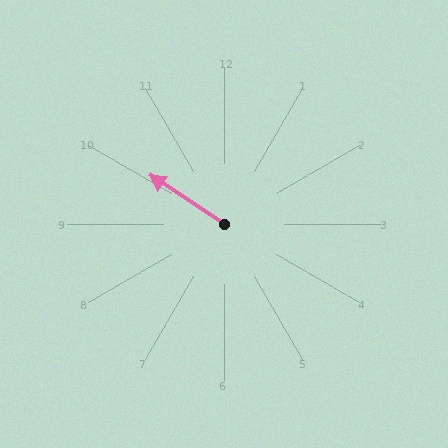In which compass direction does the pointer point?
Northwest.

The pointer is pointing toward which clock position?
Roughly 10 o'clock.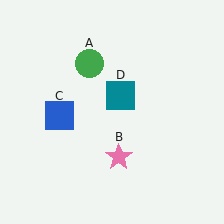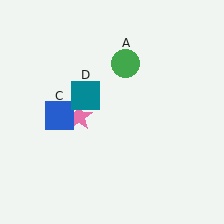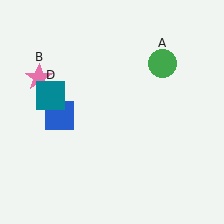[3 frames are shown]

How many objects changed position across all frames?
3 objects changed position: green circle (object A), pink star (object B), teal square (object D).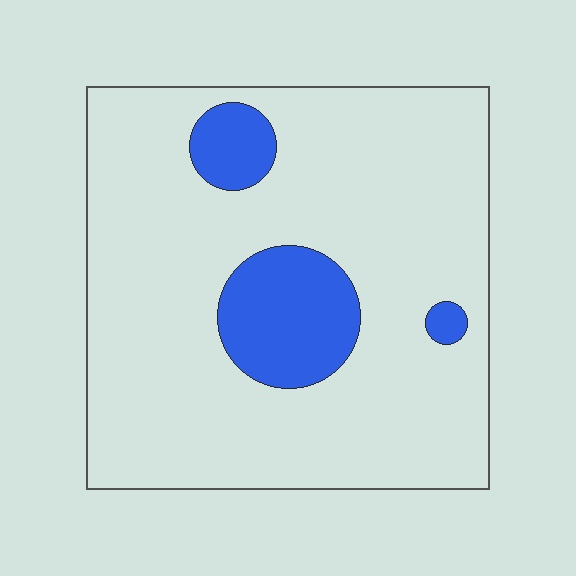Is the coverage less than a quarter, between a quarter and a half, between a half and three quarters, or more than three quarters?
Less than a quarter.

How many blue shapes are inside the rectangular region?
3.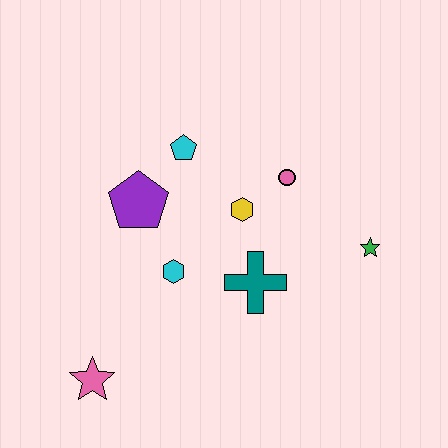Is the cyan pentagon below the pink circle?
No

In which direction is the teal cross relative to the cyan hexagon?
The teal cross is to the right of the cyan hexagon.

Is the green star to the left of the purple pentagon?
No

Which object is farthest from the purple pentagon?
The green star is farthest from the purple pentagon.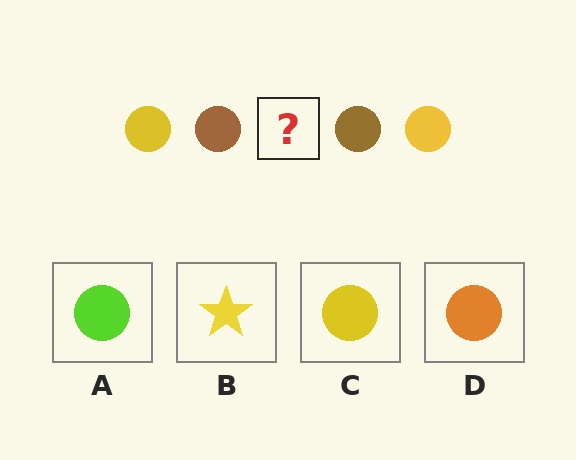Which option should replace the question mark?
Option C.